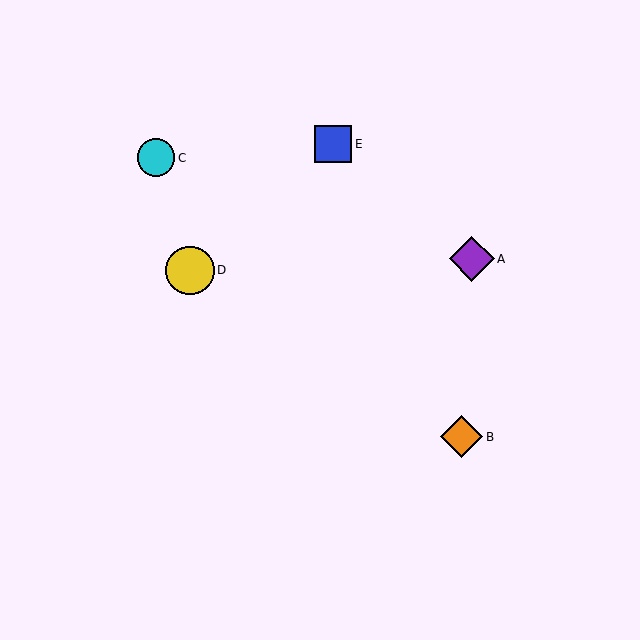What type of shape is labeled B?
Shape B is an orange diamond.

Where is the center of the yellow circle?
The center of the yellow circle is at (190, 270).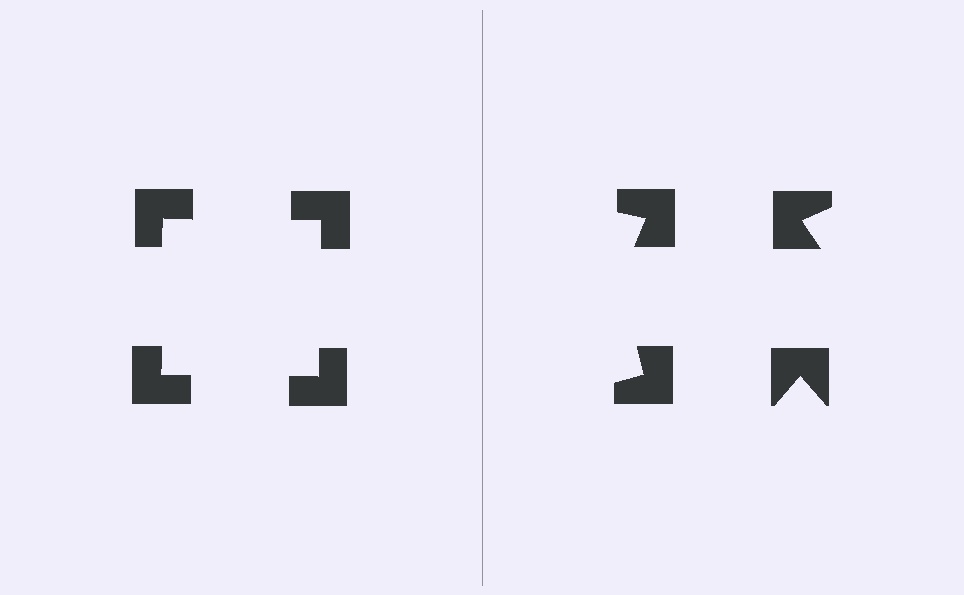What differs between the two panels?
The notched squares are positioned identically on both sides; only the wedge orientations differ. On the left they align to a square; on the right they are misaligned.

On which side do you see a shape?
An illusory square appears on the left side. On the right side the wedge cuts are rotated, so no coherent shape forms.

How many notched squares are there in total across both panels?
8 — 4 on each side.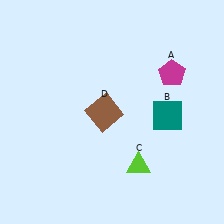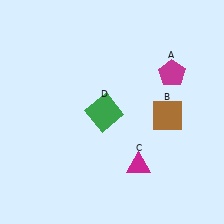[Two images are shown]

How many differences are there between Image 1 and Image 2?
There are 3 differences between the two images.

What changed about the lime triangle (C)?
In Image 1, C is lime. In Image 2, it changed to magenta.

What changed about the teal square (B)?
In Image 1, B is teal. In Image 2, it changed to brown.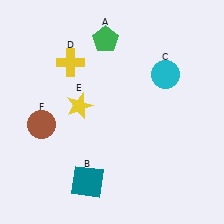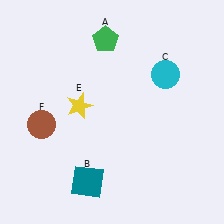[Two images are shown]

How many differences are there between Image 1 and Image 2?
There is 1 difference between the two images.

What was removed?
The yellow cross (D) was removed in Image 2.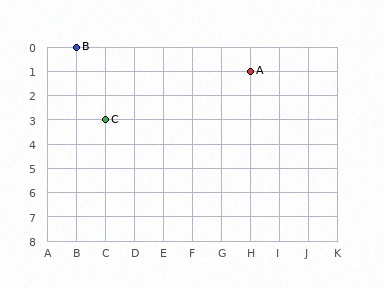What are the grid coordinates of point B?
Point B is at grid coordinates (B, 0).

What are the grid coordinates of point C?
Point C is at grid coordinates (C, 3).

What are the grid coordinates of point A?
Point A is at grid coordinates (H, 1).